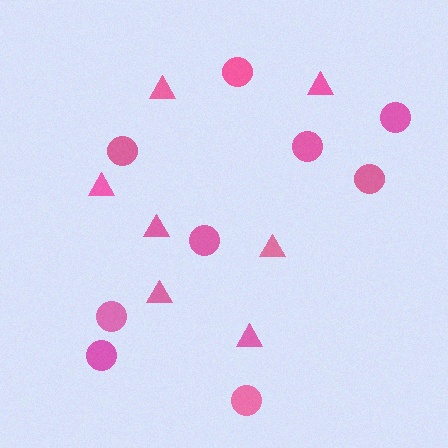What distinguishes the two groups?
There are 2 groups: one group of triangles (7) and one group of circles (9).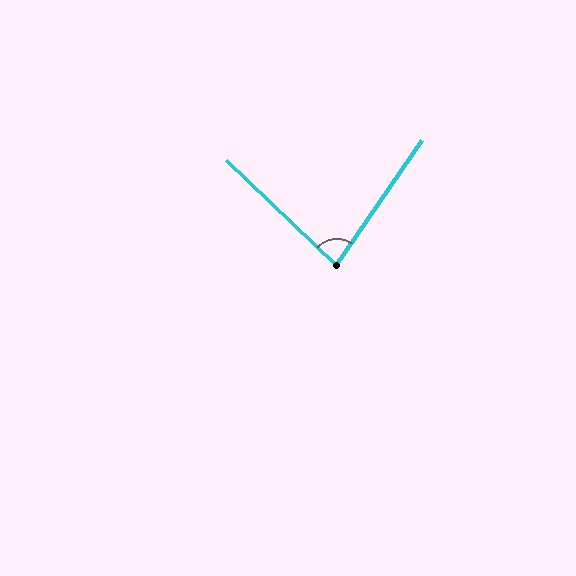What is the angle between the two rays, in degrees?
Approximately 80 degrees.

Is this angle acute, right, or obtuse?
It is acute.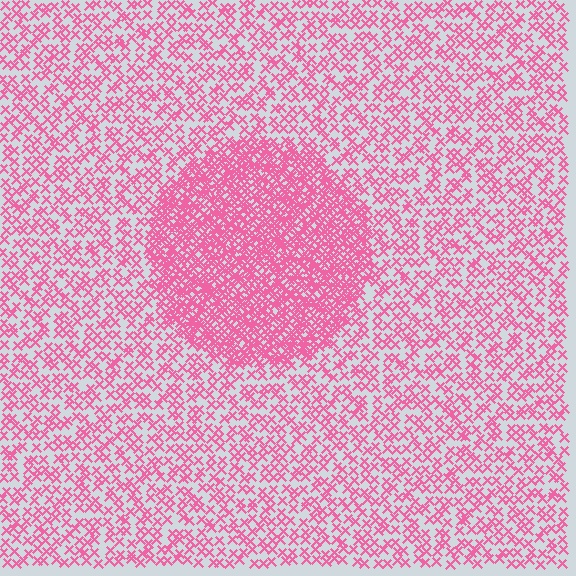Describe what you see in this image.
The image contains small pink elements arranged at two different densities. A circle-shaped region is visible where the elements are more densely packed than the surrounding area.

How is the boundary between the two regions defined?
The boundary is defined by a change in element density (approximately 2.4x ratio). All elements are the same color, size, and shape.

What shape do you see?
I see a circle.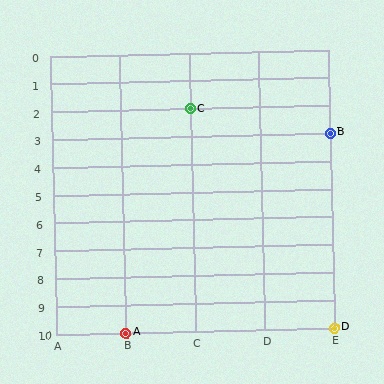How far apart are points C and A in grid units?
Points C and A are 1 column and 8 rows apart (about 8.1 grid units diagonally).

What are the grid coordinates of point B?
Point B is at grid coordinates (E, 3).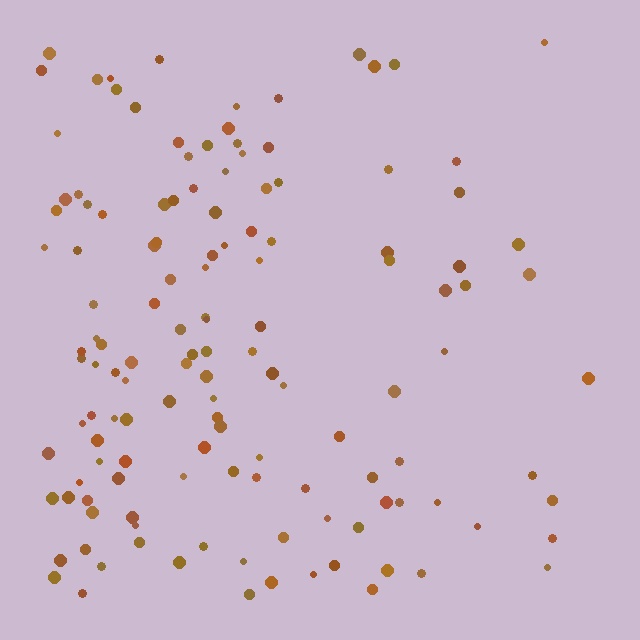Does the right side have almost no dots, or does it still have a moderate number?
Still a moderate number, just noticeably fewer than the left.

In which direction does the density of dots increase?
From right to left, with the left side densest.